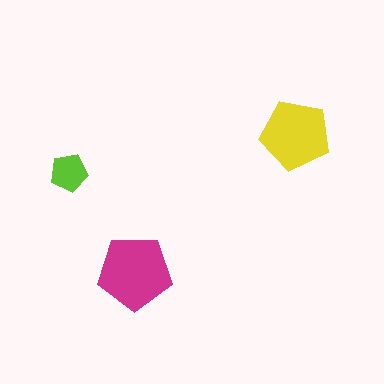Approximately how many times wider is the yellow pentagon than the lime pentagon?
About 2 times wider.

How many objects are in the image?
There are 3 objects in the image.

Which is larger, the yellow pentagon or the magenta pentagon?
The magenta one.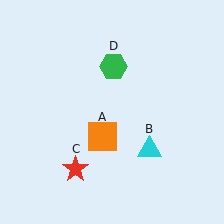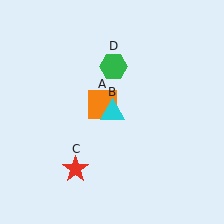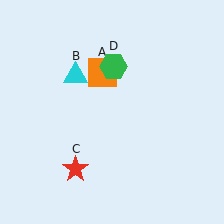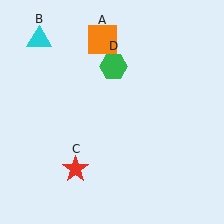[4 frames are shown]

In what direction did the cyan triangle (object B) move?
The cyan triangle (object B) moved up and to the left.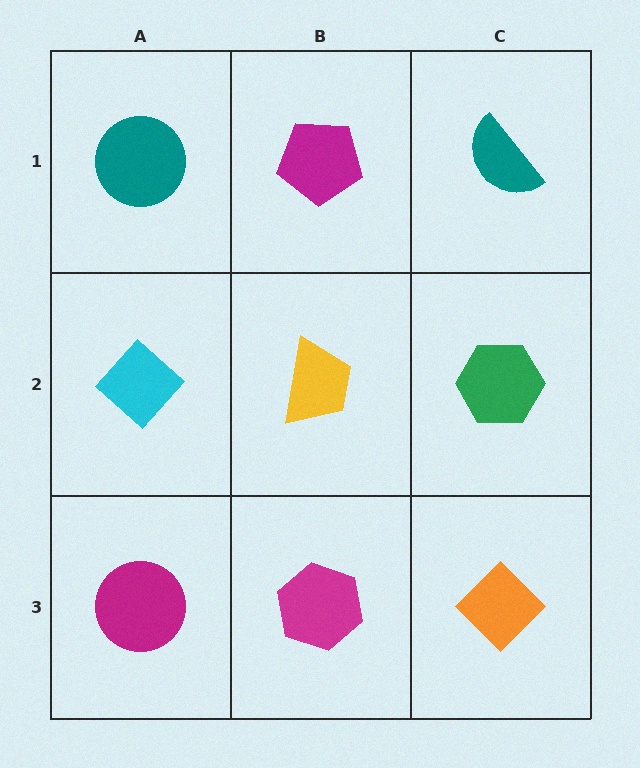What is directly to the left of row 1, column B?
A teal circle.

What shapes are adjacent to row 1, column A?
A cyan diamond (row 2, column A), a magenta pentagon (row 1, column B).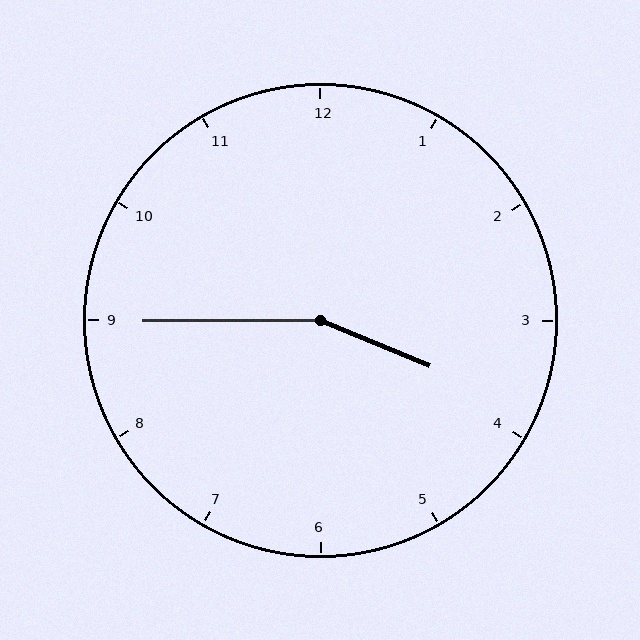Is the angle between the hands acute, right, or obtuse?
It is obtuse.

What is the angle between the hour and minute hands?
Approximately 158 degrees.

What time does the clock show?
3:45.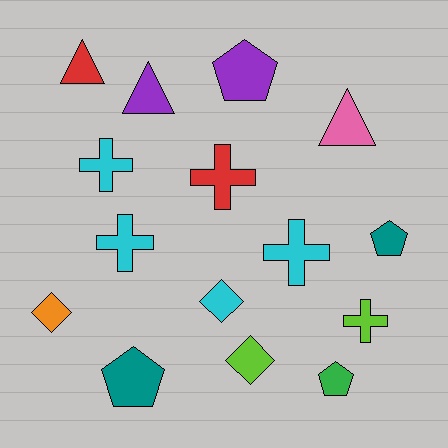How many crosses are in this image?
There are 5 crosses.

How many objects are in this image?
There are 15 objects.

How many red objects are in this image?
There are 2 red objects.